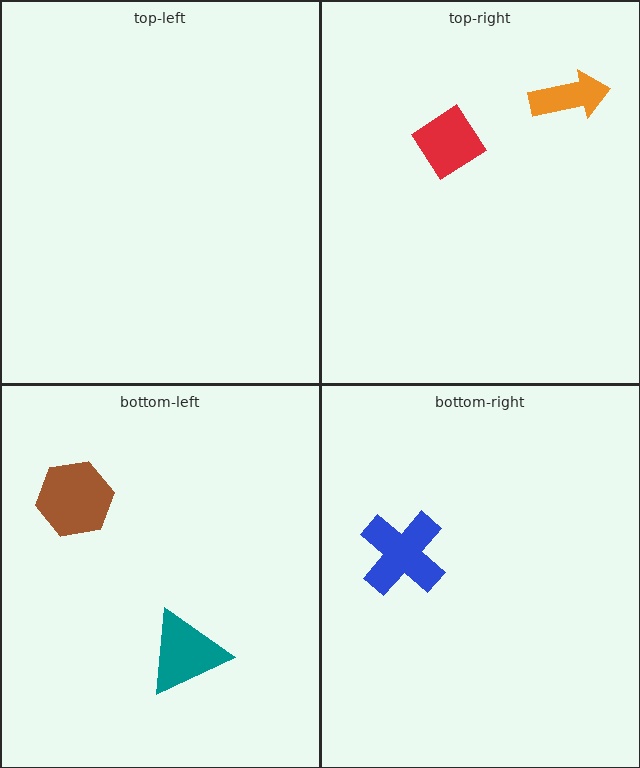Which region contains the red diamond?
The top-right region.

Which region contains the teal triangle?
The bottom-left region.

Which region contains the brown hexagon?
The bottom-left region.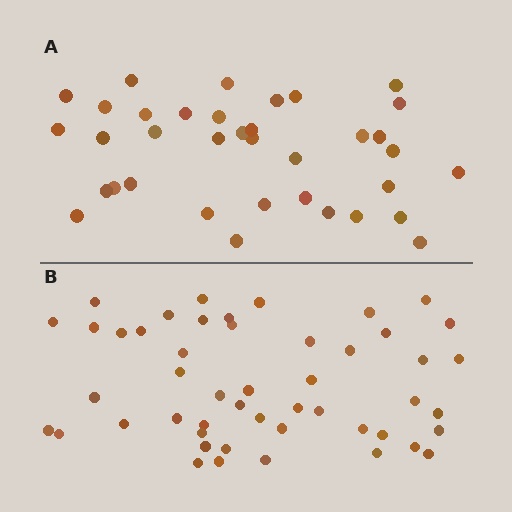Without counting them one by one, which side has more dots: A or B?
Region B (the bottom region) has more dots.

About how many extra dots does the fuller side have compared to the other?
Region B has approximately 15 more dots than region A.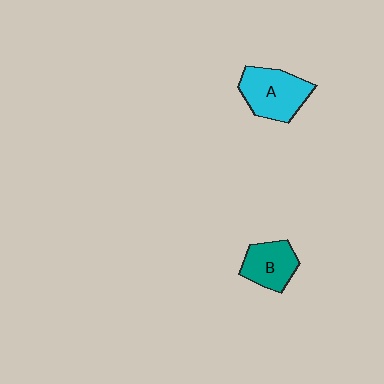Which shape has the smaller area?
Shape B (teal).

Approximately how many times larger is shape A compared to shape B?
Approximately 1.4 times.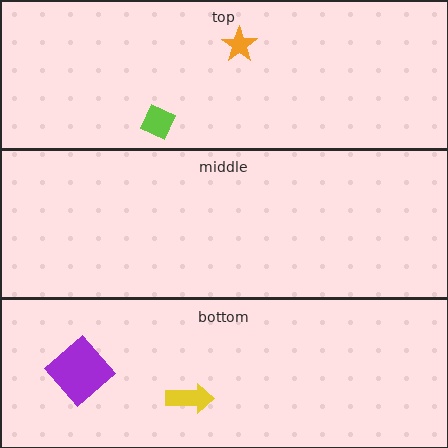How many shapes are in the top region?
2.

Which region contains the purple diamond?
The bottom region.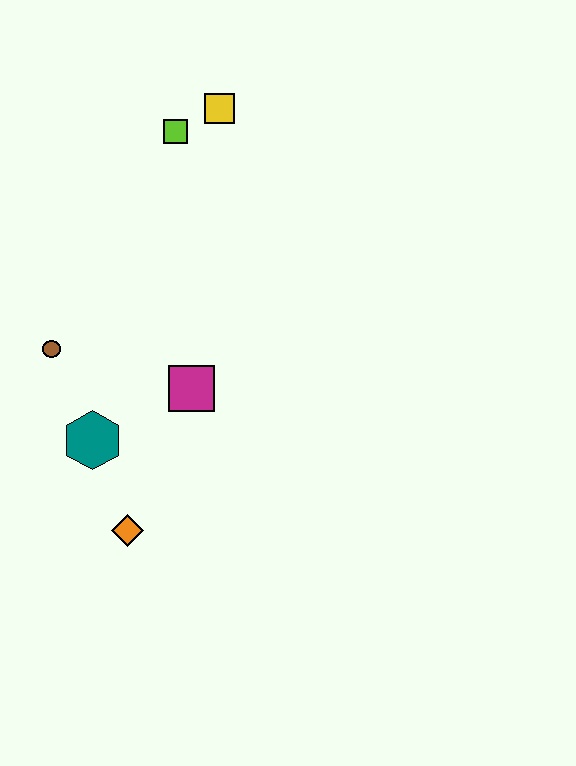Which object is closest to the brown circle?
The teal hexagon is closest to the brown circle.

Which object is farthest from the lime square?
The orange diamond is farthest from the lime square.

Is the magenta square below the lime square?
Yes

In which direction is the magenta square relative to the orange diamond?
The magenta square is above the orange diamond.